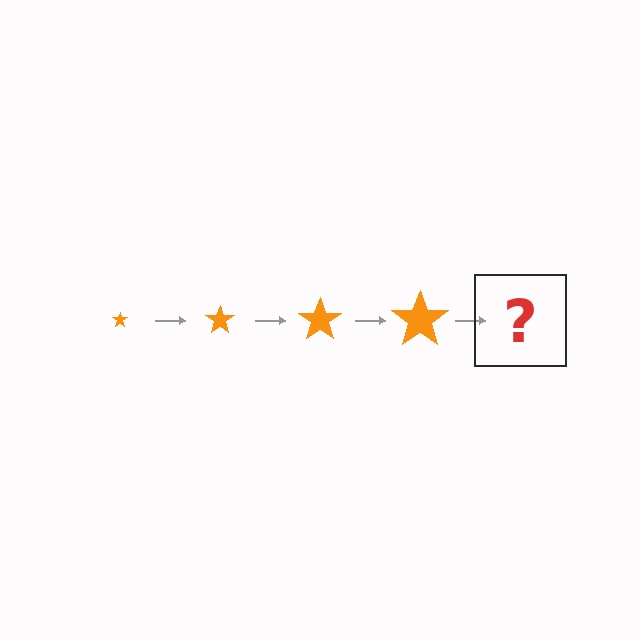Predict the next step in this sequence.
The next step is an orange star, larger than the previous one.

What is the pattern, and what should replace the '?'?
The pattern is that the star gets progressively larger each step. The '?' should be an orange star, larger than the previous one.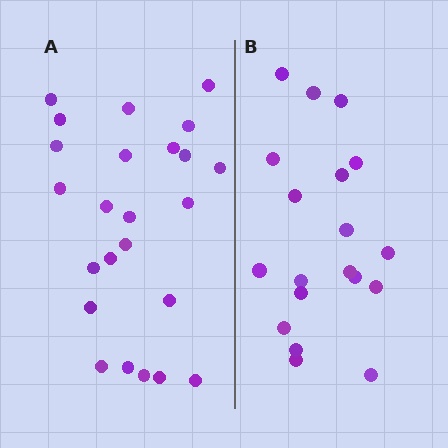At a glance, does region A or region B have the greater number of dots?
Region A (the left region) has more dots.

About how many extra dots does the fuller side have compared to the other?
Region A has about 5 more dots than region B.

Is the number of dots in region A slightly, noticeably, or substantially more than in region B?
Region A has noticeably more, but not dramatically so. The ratio is roughly 1.3 to 1.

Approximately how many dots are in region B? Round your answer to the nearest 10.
About 20 dots. (The exact count is 19, which rounds to 20.)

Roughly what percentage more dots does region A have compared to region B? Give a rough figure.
About 25% more.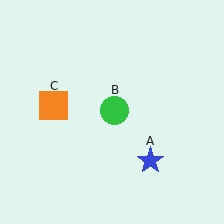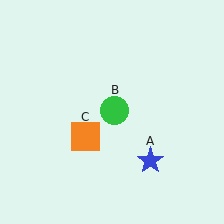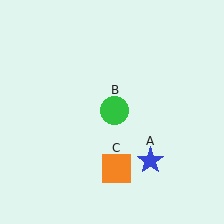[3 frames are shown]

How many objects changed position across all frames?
1 object changed position: orange square (object C).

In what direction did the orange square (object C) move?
The orange square (object C) moved down and to the right.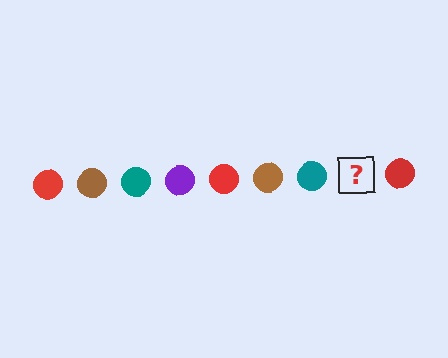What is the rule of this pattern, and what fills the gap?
The rule is that the pattern cycles through red, brown, teal, purple circles. The gap should be filled with a purple circle.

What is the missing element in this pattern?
The missing element is a purple circle.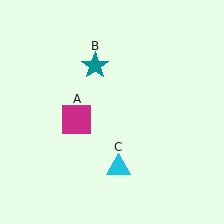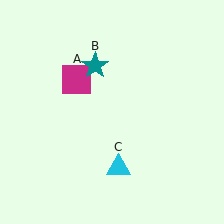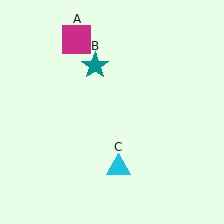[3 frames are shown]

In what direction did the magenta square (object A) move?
The magenta square (object A) moved up.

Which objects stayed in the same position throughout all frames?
Teal star (object B) and cyan triangle (object C) remained stationary.